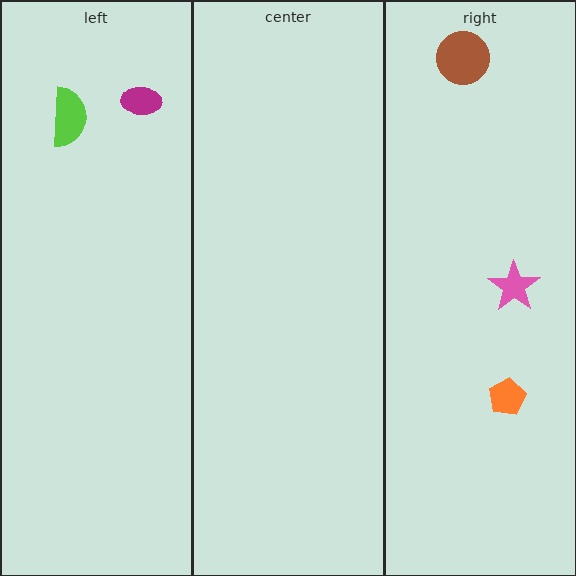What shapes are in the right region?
The orange pentagon, the brown circle, the pink star.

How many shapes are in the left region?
2.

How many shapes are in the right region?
3.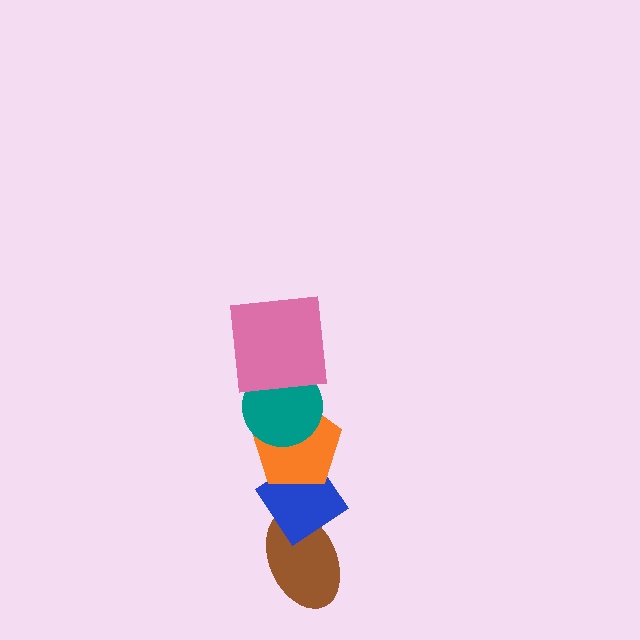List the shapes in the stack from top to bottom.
From top to bottom: the pink square, the teal circle, the orange pentagon, the blue diamond, the brown ellipse.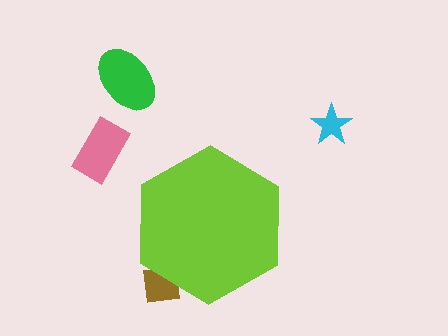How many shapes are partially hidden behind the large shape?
1 shape is partially hidden.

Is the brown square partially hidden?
Yes, the brown square is partially hidden behind the lime hexagon.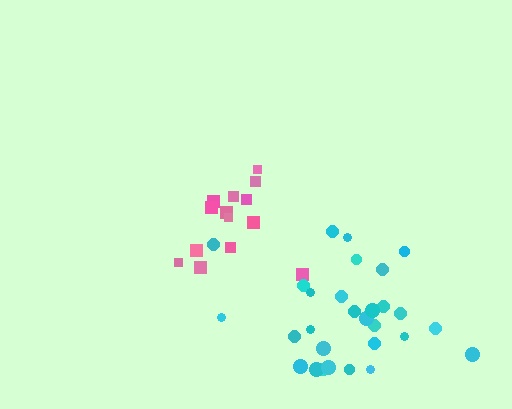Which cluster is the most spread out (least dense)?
Pink.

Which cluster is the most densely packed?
Cyan.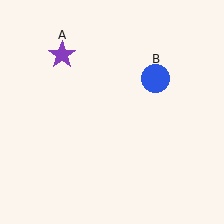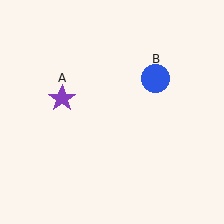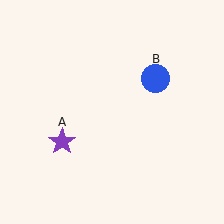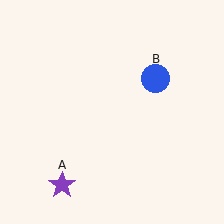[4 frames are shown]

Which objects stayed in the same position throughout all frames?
Blue circle (object B) remained stationary.